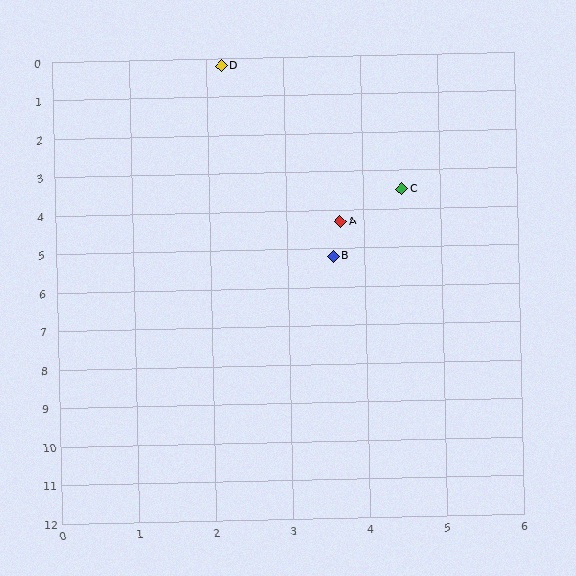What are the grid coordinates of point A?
Point A is at approximately (3.7, 4.3).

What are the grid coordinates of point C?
Point C is at approximately (4.5, 3.5).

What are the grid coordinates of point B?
Point B is at approximately (3.6, 5.2).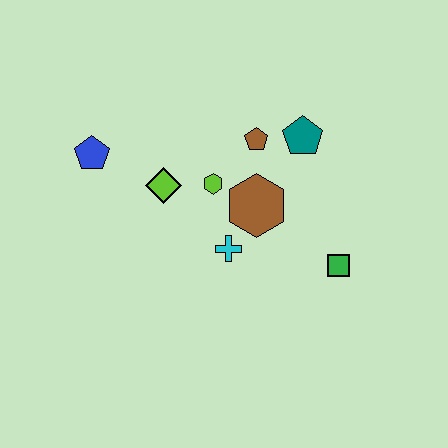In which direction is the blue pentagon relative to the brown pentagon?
The blue pentagon is to the left of the brown pentagon.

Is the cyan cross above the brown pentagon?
No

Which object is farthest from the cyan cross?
The blue pentagon is farthest from the cyan cross.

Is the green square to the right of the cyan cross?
Yes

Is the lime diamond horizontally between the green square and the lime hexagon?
No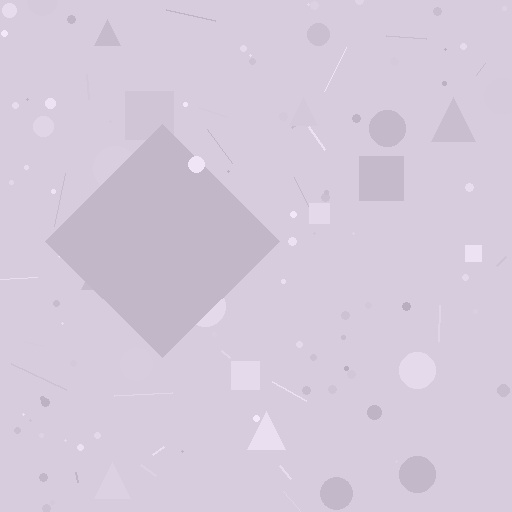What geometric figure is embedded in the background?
A diamond is embedded in the background.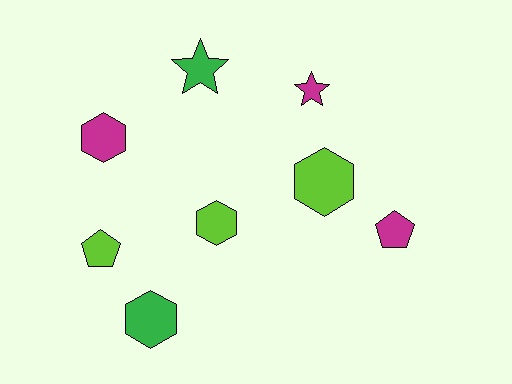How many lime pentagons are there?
There is 1 lime pentagon.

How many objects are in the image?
There are 8 objects.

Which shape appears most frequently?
Hexagon, with 4 objects.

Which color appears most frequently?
Lime, with 3 objects.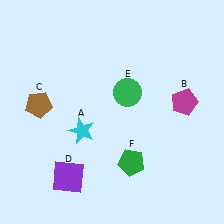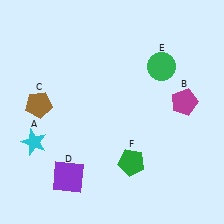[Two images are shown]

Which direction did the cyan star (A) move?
The cyan star (A) moved left.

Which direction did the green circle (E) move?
The green circle (E) moved right.